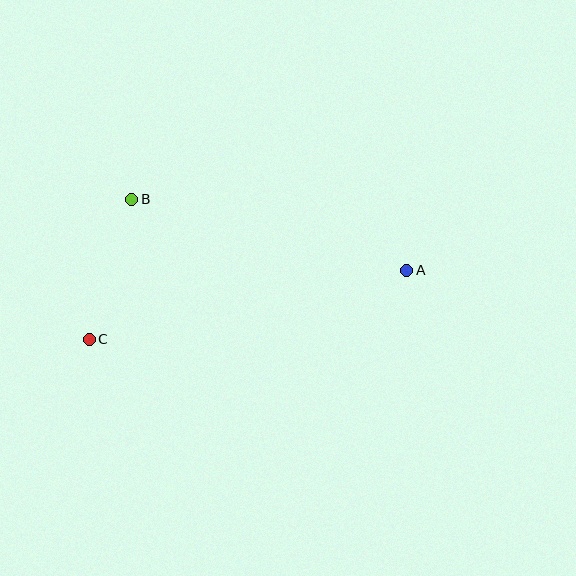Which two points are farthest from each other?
Points A and C are farthest from each other.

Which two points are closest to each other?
Points B and C are closest to each other.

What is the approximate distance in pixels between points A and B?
The distance between A and B is approximately 284 pixels.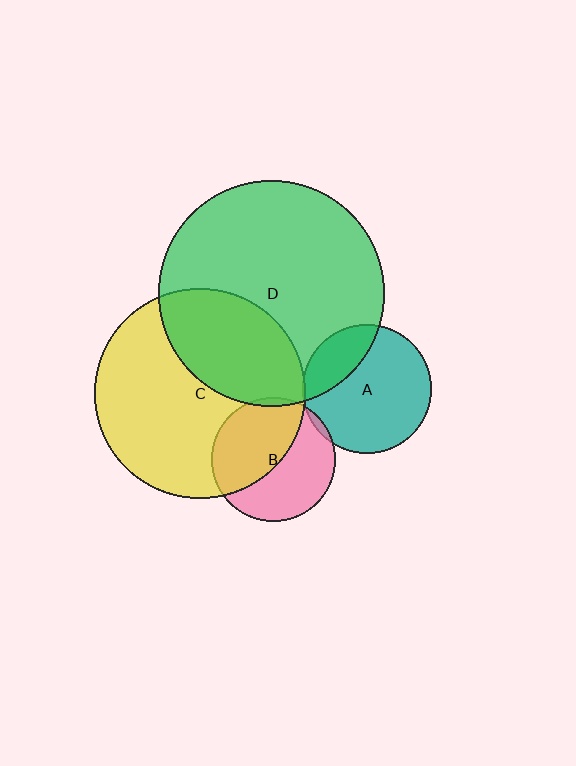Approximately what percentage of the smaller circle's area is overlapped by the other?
Approximately 5%.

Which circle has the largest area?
Circle D (green).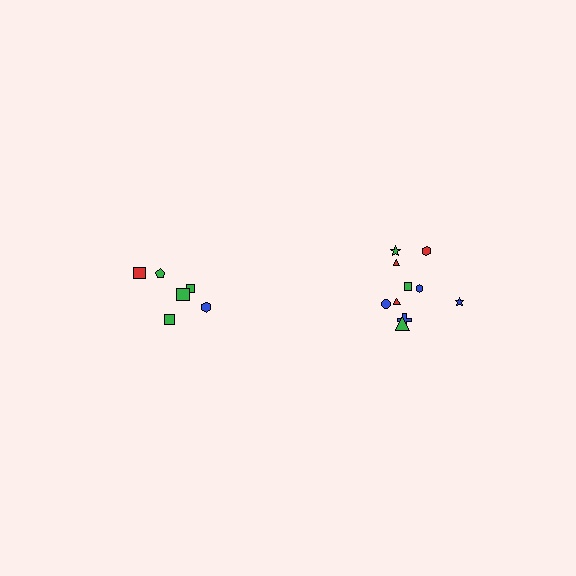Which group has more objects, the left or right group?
The right group.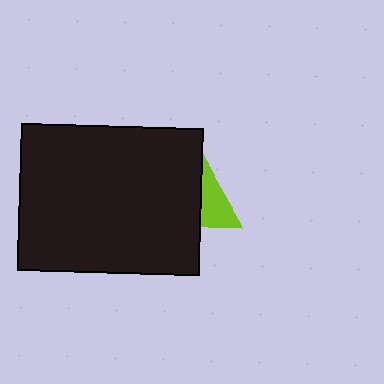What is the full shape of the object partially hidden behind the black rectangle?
The partially hidden object is a lime triangle.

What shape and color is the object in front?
The object in front is a black rectangle.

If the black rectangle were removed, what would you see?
You would see the complete lime triangle.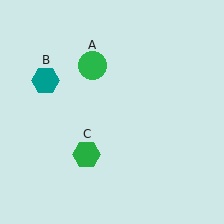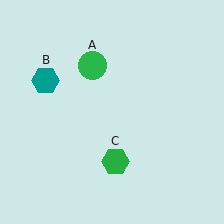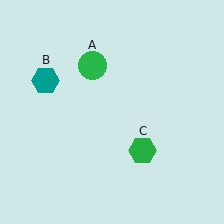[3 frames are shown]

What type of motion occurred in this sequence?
The green hexagon (object C) rotated counterclockwise around the center of the scene.